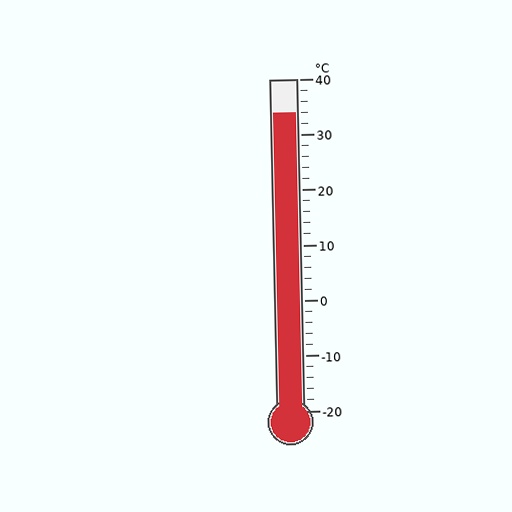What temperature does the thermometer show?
The thermometer shows approximately 34°C.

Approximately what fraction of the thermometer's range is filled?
The thermometer is filled to approximately 90% of its range.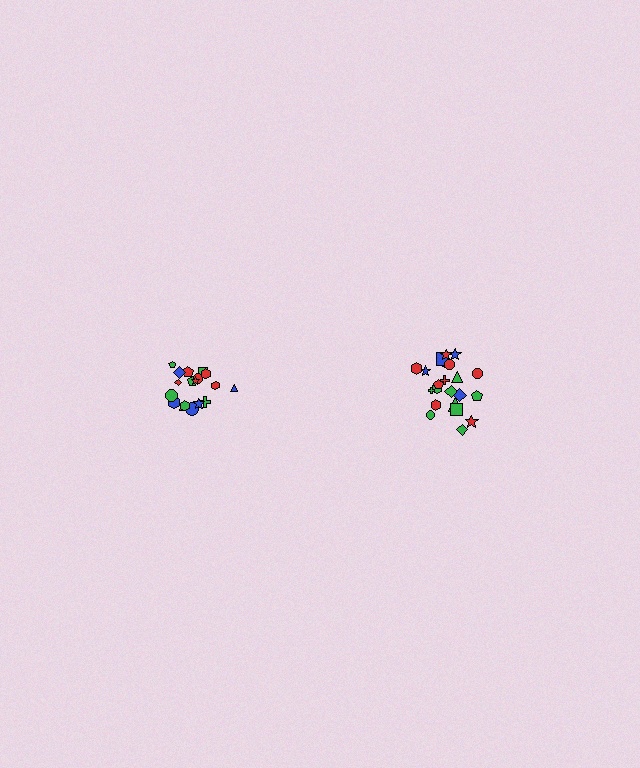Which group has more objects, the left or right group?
The right group.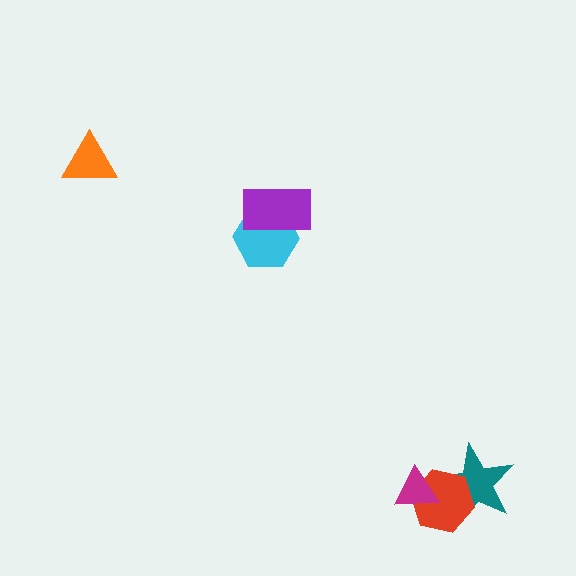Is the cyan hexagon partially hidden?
Yes, it is partially covered by another shape.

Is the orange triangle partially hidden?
No, no other shape covers it.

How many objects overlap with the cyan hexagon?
1 object overlaps with the cyan hexagon.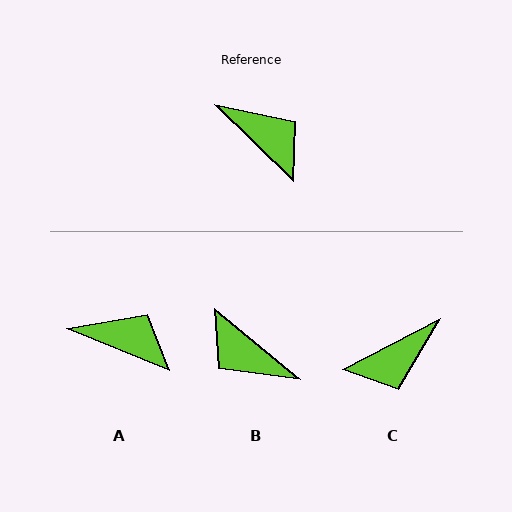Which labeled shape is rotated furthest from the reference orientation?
B, about 175 degrees away.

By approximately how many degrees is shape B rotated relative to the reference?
Approximately 175 degrees clockwise.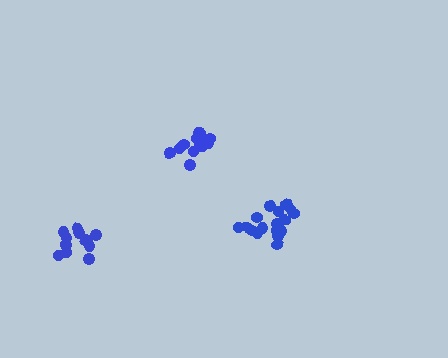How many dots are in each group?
Group 1: 18 dots, Group 2: 14 dots, Group 3: 12 dots (44 total).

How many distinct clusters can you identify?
There are 3 distinct clusters.